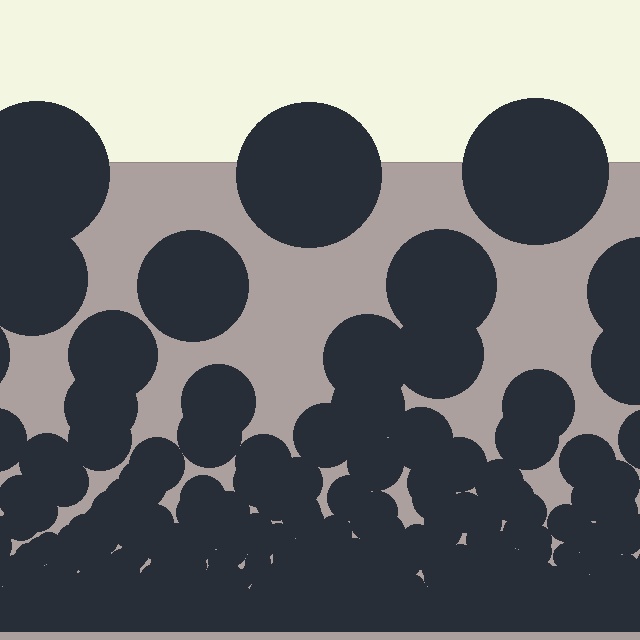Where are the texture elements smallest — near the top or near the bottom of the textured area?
Near the bottom.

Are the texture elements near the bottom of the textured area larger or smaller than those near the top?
Smaller. The gradient is inverted — elements near the bottom are smaller and denser.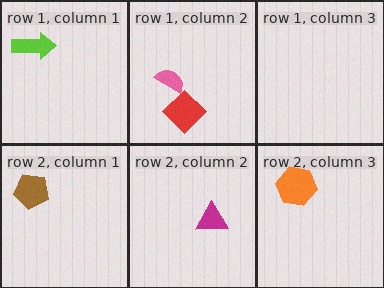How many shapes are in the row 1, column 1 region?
1.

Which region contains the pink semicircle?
The row 1, column 2 region.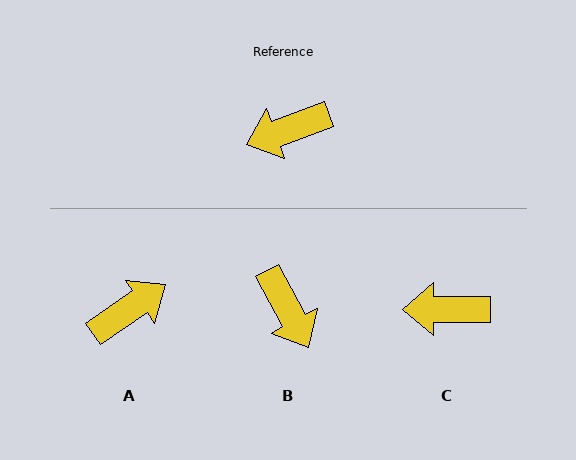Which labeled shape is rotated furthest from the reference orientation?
A, about 166 degrees away.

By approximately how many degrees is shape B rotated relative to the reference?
Approximately 98 degrees counter-clockwise.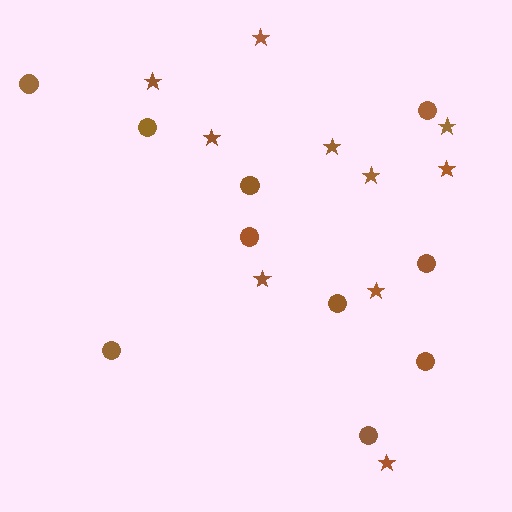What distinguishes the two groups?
There are 2 groups: one group of stars (10) and one group of circles (10).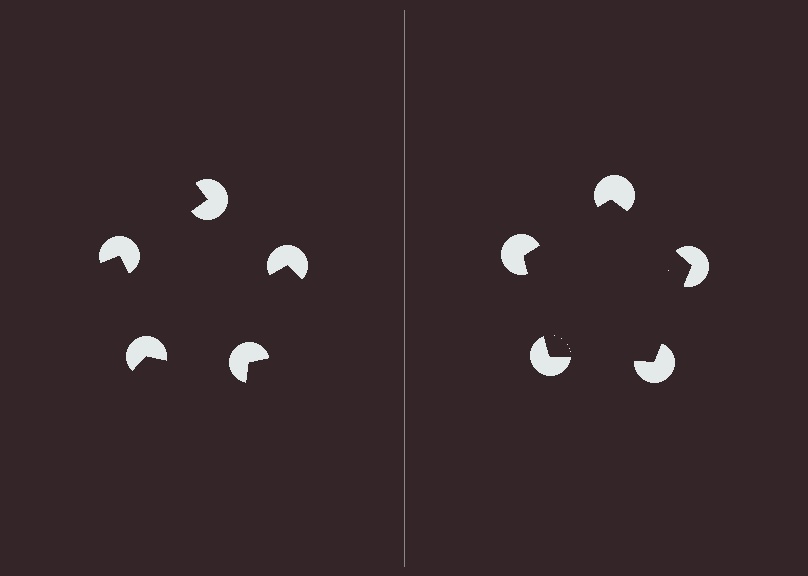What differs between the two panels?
The pac-man discs are positioned identically on both sides; only the wedge orientations differ. On the right they align to a pentagon; on the left they are misaligned.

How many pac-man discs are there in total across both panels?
10 — 5 on each side.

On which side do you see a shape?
An illusory pentagon appears on the right side. On the left side the wedge cuts are rotated, so no coherent shape forms.